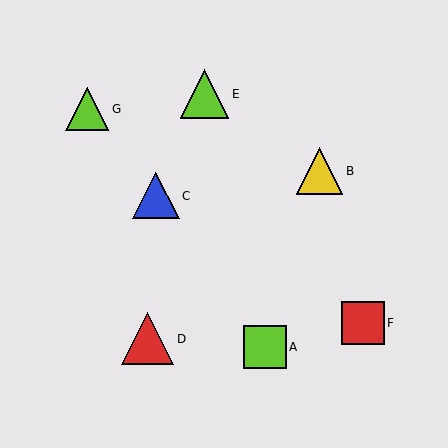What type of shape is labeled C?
Shape C is a blue triangle.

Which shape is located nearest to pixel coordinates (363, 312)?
The red square (labeled F) at (363, 323) is nearest to that location.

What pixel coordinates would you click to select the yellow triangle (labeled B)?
Click at (319, 171) to select the yellow triangle B.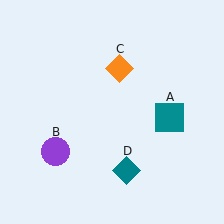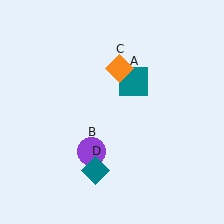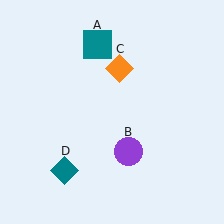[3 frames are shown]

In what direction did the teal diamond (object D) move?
The teal diamond (object D) moved left.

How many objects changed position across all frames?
3 objects changed position: teal square (object A), purple circle (object B), teal diamond (object D).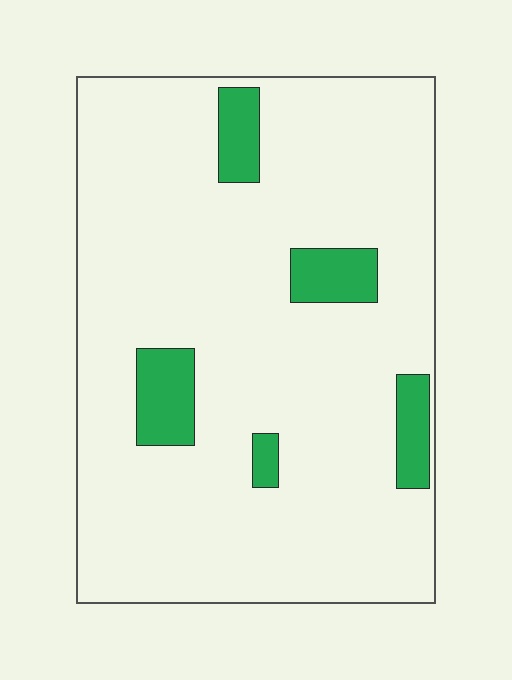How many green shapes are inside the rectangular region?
5.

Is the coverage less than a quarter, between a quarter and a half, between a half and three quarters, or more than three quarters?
Less than a quarter.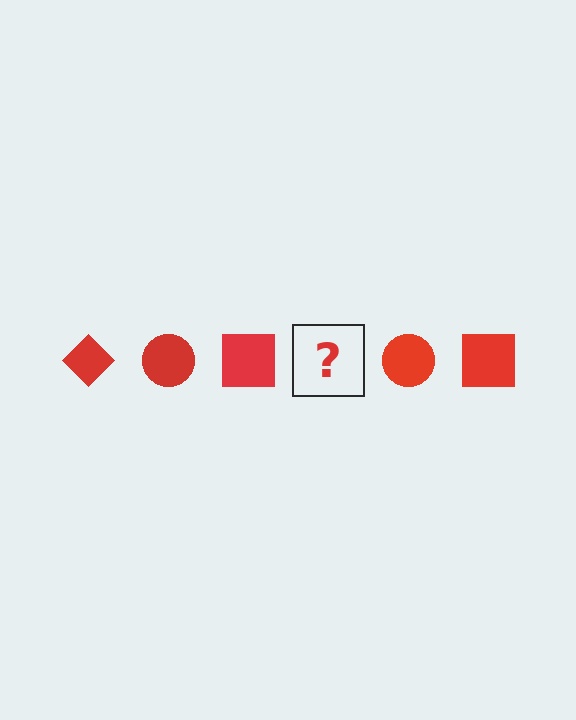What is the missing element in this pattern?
The missing element is a red diamond.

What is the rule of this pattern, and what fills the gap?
The rule is that the pattern cycles through diamond, circle, square shapes in red. The gap should be filled with a red diamond.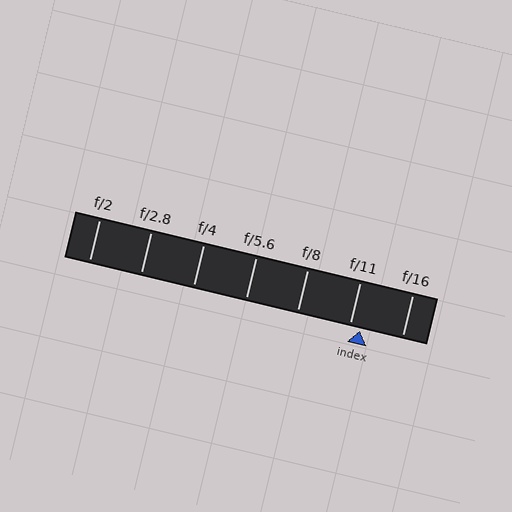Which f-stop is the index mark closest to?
The index mark is closest to f/11.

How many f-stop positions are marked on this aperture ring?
There are 7 f-stop positions marked.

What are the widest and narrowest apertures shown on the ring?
The widest aperture shown is f/2 and the narrowest is f/16.